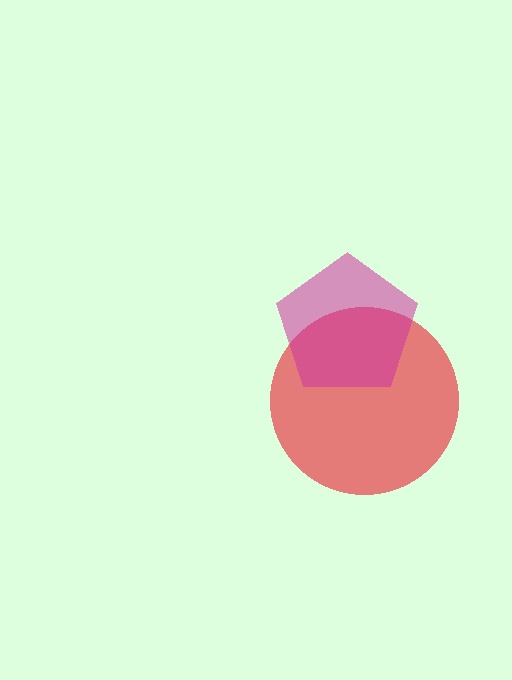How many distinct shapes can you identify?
There are 2 distinct shapes: a red circle, a magenta pentagon.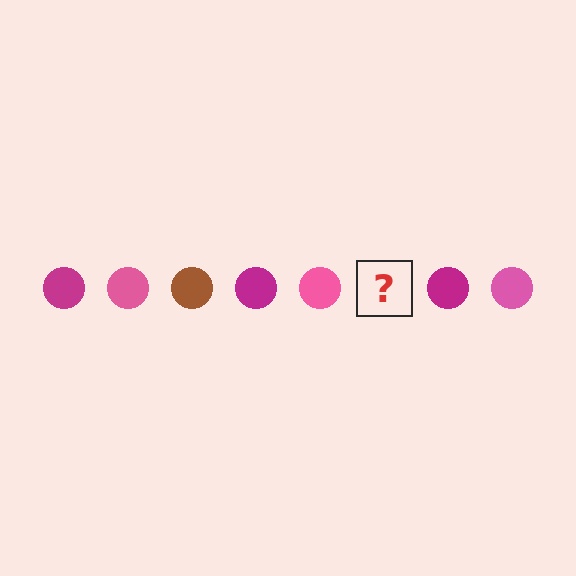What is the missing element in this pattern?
The missing element is a brown circle.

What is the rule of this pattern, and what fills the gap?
The rule is that the pattern cycles through magenta, pink, brown circles. The gap should be filled with a brown circle.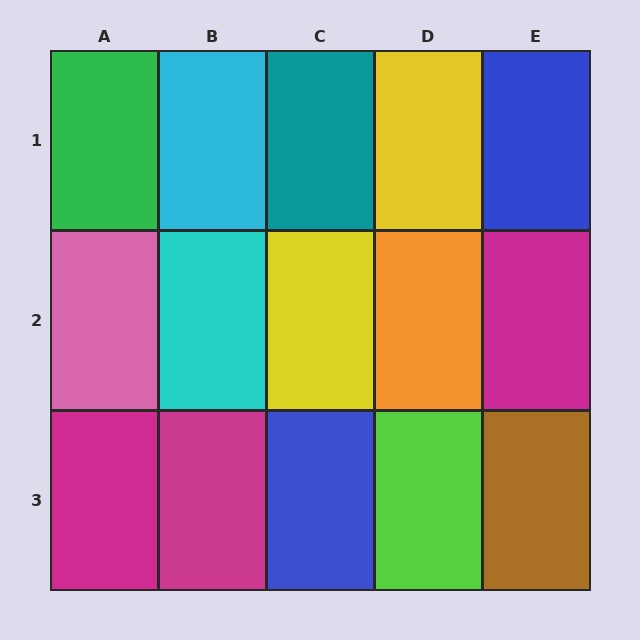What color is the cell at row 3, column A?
Magenta.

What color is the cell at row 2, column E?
Magenta.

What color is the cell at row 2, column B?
Cyan.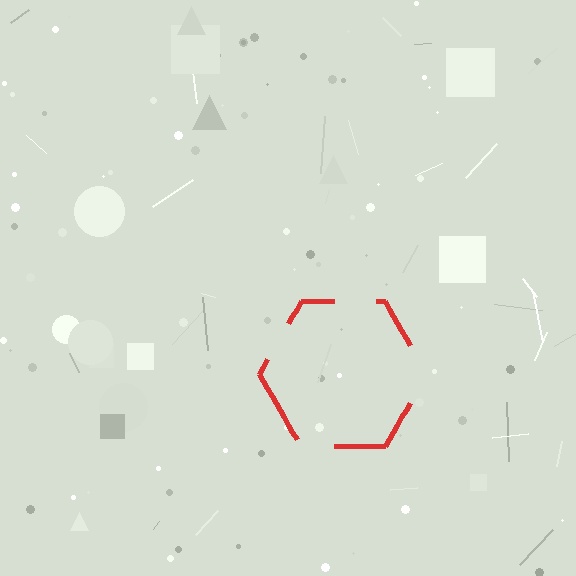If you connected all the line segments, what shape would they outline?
They would outline a hexagon.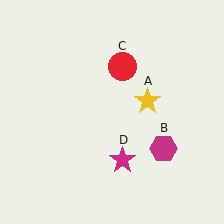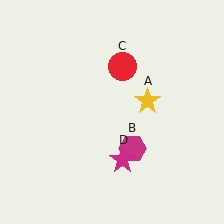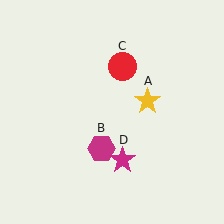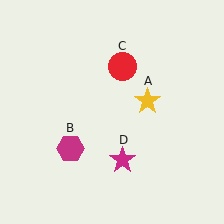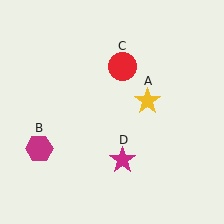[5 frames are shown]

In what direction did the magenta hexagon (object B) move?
The magenta hexagon (object B) moved left.